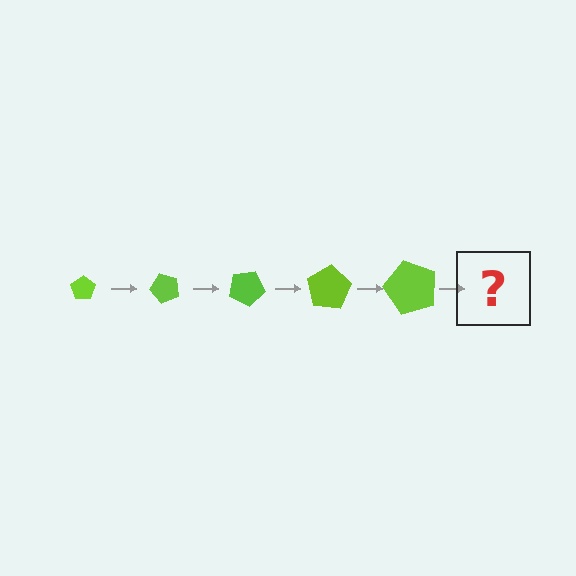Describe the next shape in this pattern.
It should be a pentagon, larger than the previous one and rotated 250 degrees from the start.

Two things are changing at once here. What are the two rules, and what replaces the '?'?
The two rules are that the pentagon grows larger each step and it rotates 50 degrees each step. The '?' should be a pentagon, larger than the previous one and rotated 250 degrees from the start.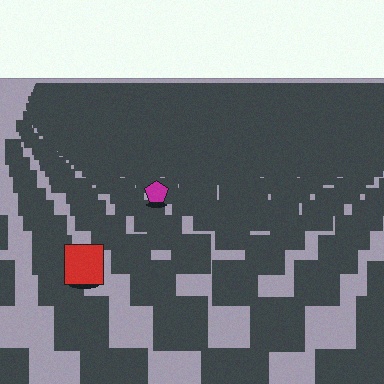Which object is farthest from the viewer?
The magenta pentagon is farthest from the viewer. It appears smaller and the ground texture around it is denser.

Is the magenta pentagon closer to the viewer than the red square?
No. The red square is closer — you can tell from the texture gradient: the ground texture is coarser near it.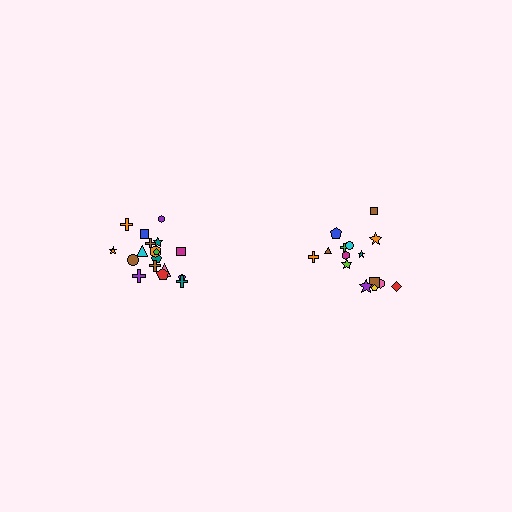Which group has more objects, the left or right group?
The left group.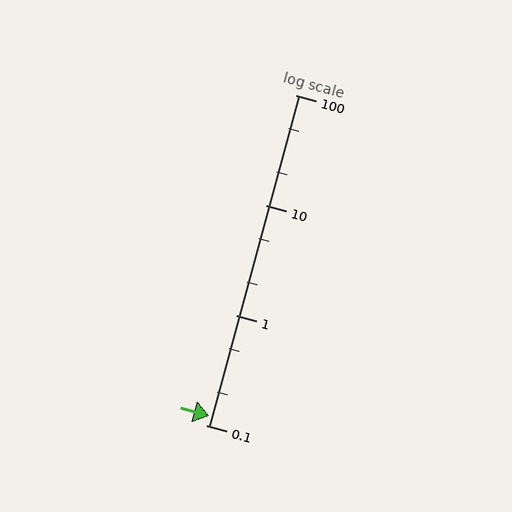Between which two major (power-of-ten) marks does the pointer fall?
The pointer is between 0.1 and 1.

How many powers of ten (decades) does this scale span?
The scale spans 3 decades, from 0.1 to 100.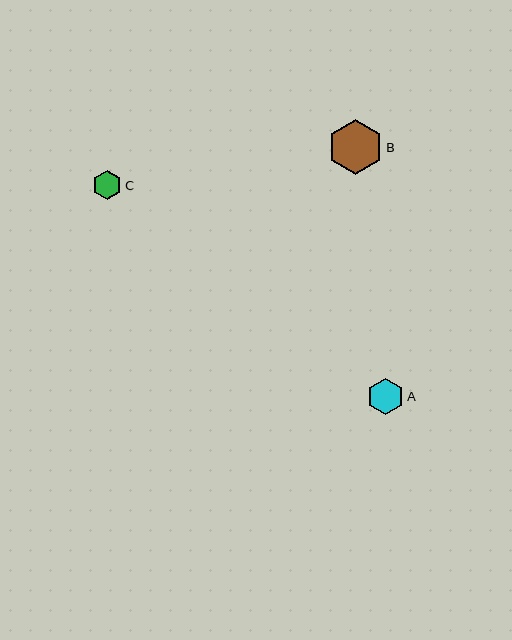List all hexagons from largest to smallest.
From largest to smallest: B, A, C.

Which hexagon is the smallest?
Hexagon C is the smallest with a size of approximately 29 pixels.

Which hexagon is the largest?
Hexagon B is the largest with a size of approximately 55 pixels.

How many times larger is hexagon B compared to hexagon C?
Hexagon B is approximately 1.9 times the size of hexagon C.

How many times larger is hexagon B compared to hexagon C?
Hexagon B is approximately 1.9 times the size of hexagon C.